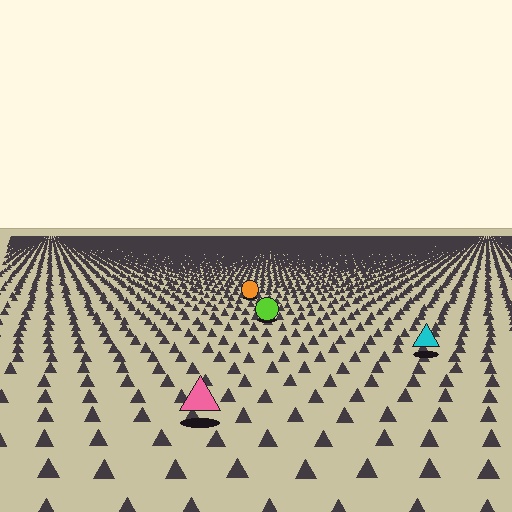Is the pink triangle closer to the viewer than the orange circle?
Yes. The pink triangle is closer — you can tell from the texture gradient: the ground texture is coarser near it.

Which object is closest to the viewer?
The pink triangle is closest. The texture marks near it are larger and more spread out.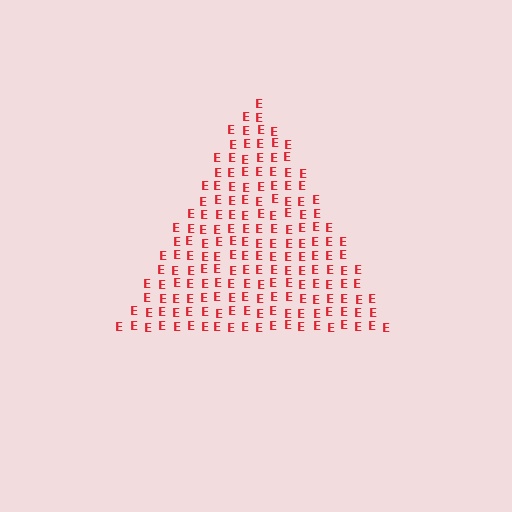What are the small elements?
The small elements are letter E's.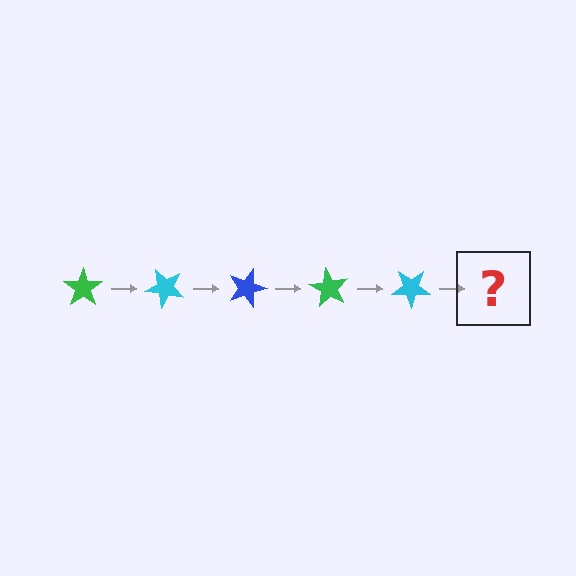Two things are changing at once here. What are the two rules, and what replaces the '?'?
The two rules are that it rotates 45 degrees each step and the color cycles through green, cyan, and blue. The '?' should be a blue star, rotated 225 degrees from the start.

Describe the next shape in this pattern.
It should be a blue star, rotated 225 degrees from the start.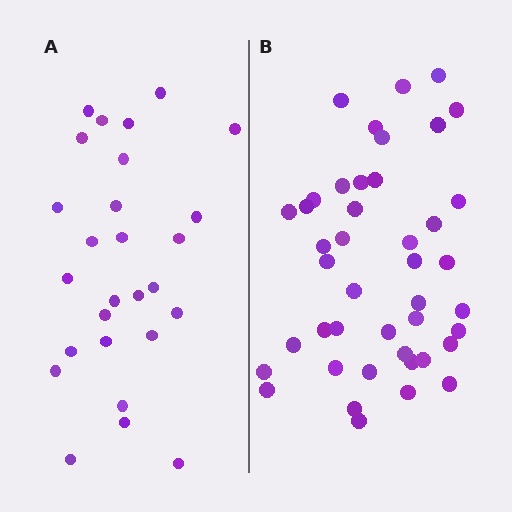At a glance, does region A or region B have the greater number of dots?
Region B (the right region) has more dots.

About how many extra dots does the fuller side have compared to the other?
Region B has approximately 15 more dots than region A.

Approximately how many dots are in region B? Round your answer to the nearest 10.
About 40 dots. (The exact count is 43, which rounds to 40.)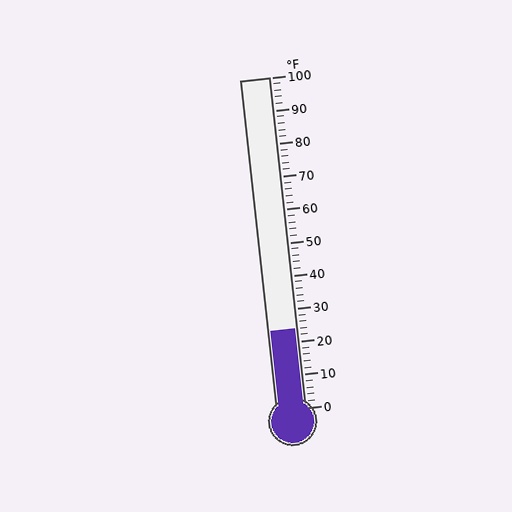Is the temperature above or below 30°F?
The temperature is below 30°F.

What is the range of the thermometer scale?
The thermometer scale ranges from 0°F to 100°F.